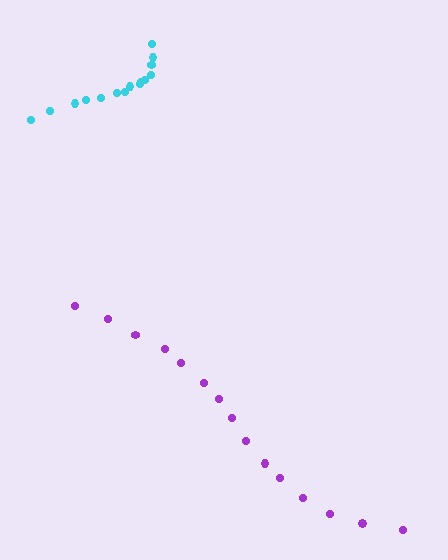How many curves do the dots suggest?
There are 2 distinct paths.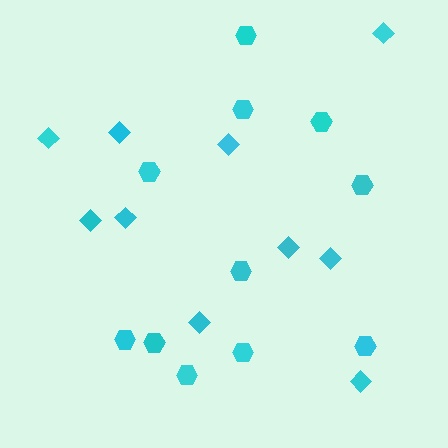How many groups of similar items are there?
There are 2 groups: one group of hexagons (11) and one group of diamonds (10).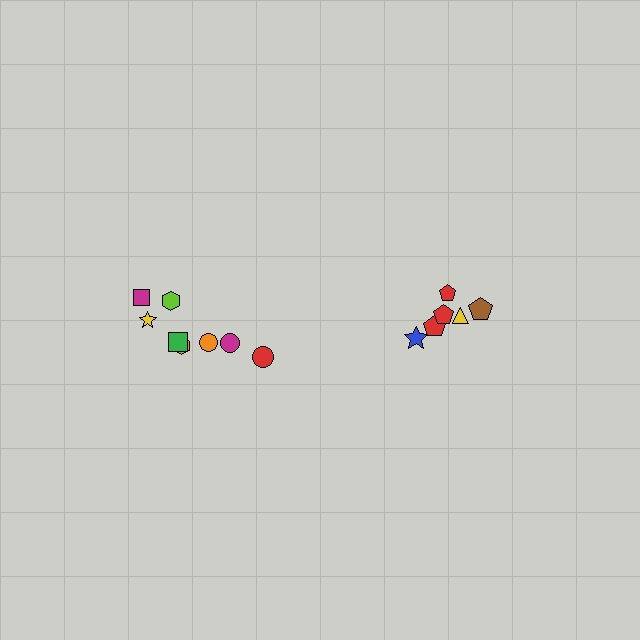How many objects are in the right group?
There are 6 objects.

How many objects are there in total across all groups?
There are 14 objects.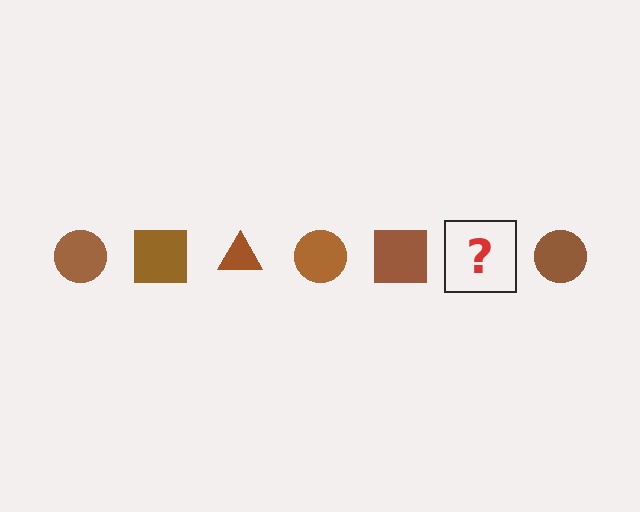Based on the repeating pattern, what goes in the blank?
The blank should be a brown triangle.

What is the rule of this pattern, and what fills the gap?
The rule is that the pattern cycles through circle, square, triangle shapes in brown. The gap should be filled with a brown triangle.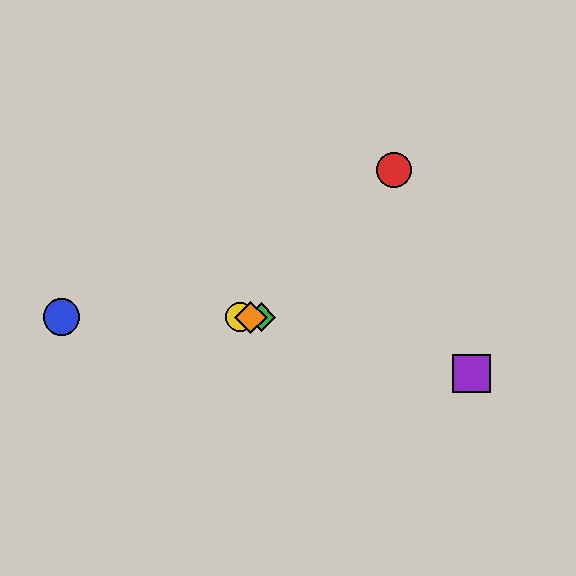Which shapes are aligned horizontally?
The blue circle, the green diamond, the yellow circle, the orange diamond are aligned horizontally.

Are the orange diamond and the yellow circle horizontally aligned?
Yes, both are at y≈317.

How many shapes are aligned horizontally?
4 shapes (the blue circle, the green diamond, the yellow circle, the orange diamond) are aligned horizontally.